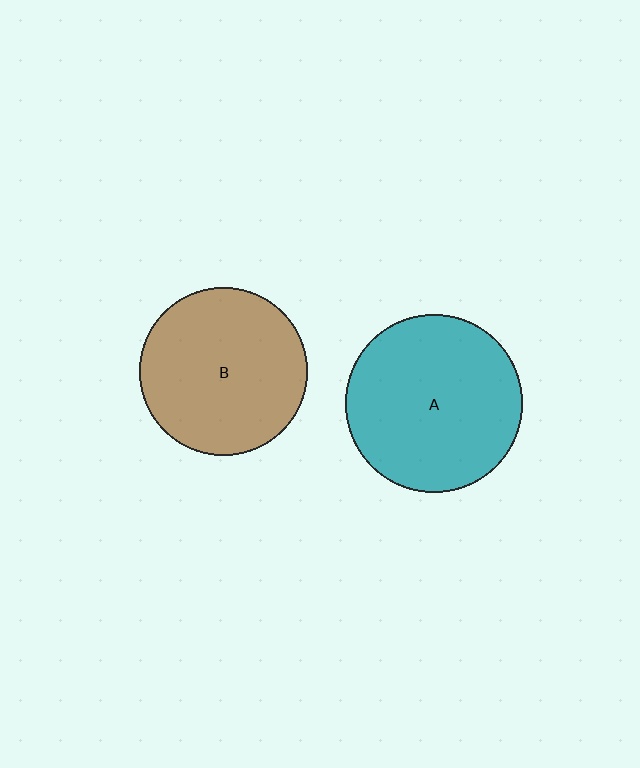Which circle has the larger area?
Circle A (teal).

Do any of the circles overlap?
No, none of the circles overlap.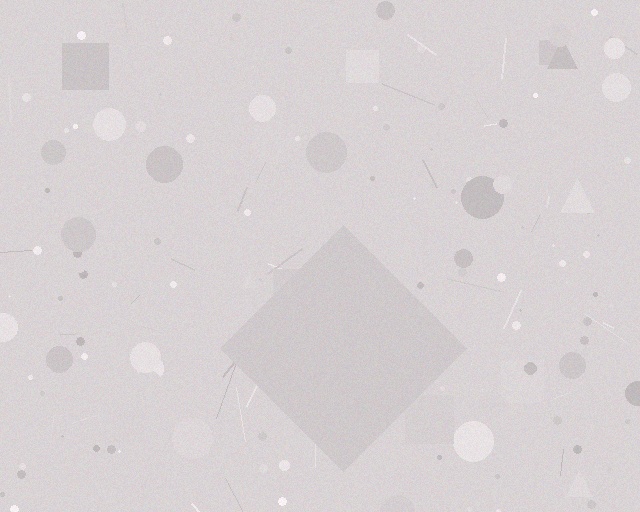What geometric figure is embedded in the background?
A diamond is embedded in the background.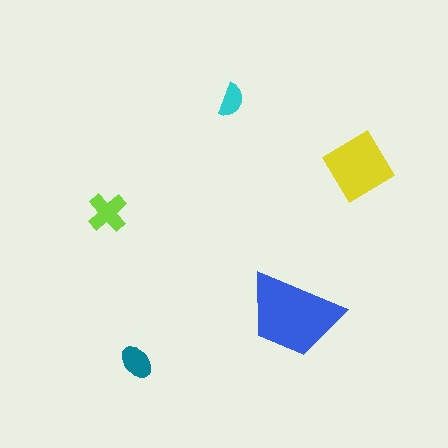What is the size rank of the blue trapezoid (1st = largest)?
1st.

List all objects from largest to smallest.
The blue trapezoid, the yellow diamond, the lime cross, the teal ellipse, the cyan semicircle.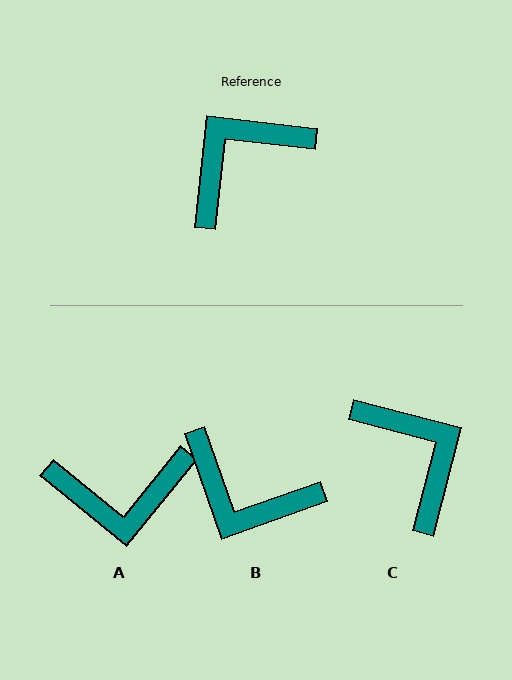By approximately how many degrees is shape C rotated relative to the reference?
Approximately 99 degrees clockwise.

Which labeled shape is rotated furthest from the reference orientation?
A, about 147 degrees away.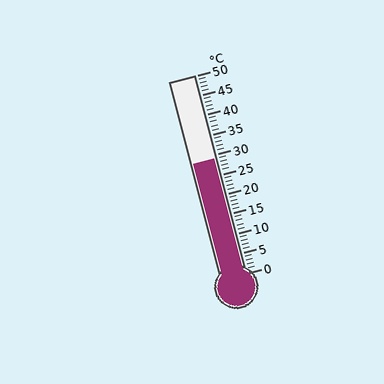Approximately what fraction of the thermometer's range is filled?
The thermometer is filled to approximately 60% of its range.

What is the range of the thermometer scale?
The thermometer scale ranges from 0°C to 50°C.